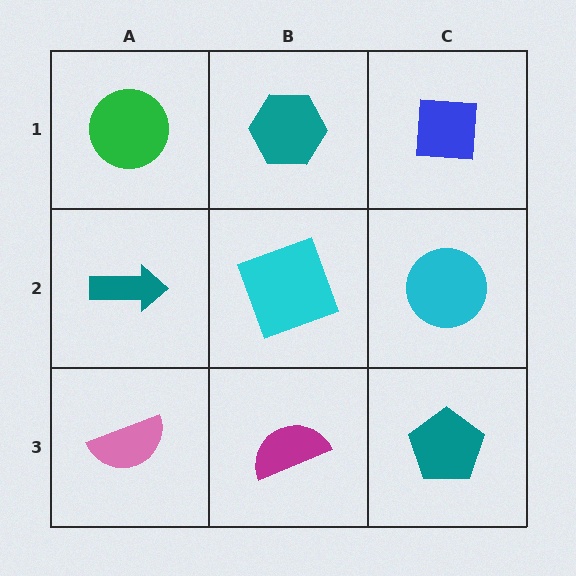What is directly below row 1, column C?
A cyan circle.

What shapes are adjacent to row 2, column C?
A blue square (row 1, column C), a teal pentagon (row 3, column C), a cyan square (row 2, column B).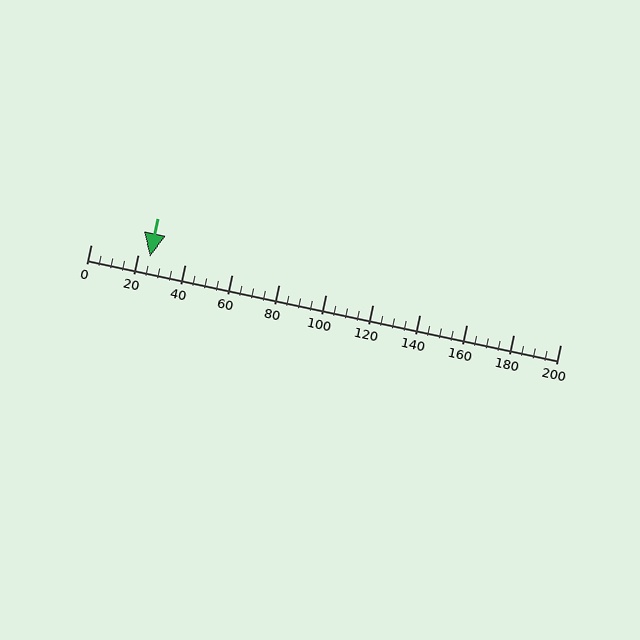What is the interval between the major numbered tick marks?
The major tick marks are spaced 20 units apart.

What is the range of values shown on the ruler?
The ruler shows values from 0 to 200.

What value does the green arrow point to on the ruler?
The green arrow points to approximately 25.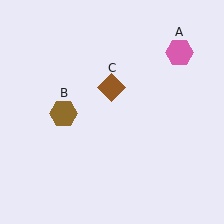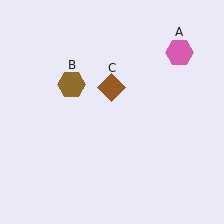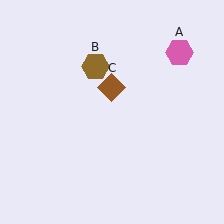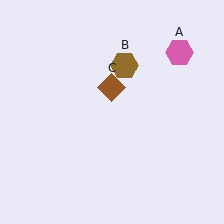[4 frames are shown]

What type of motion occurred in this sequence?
The brown hexagon (object B) rotated clockwise around the center of the scene.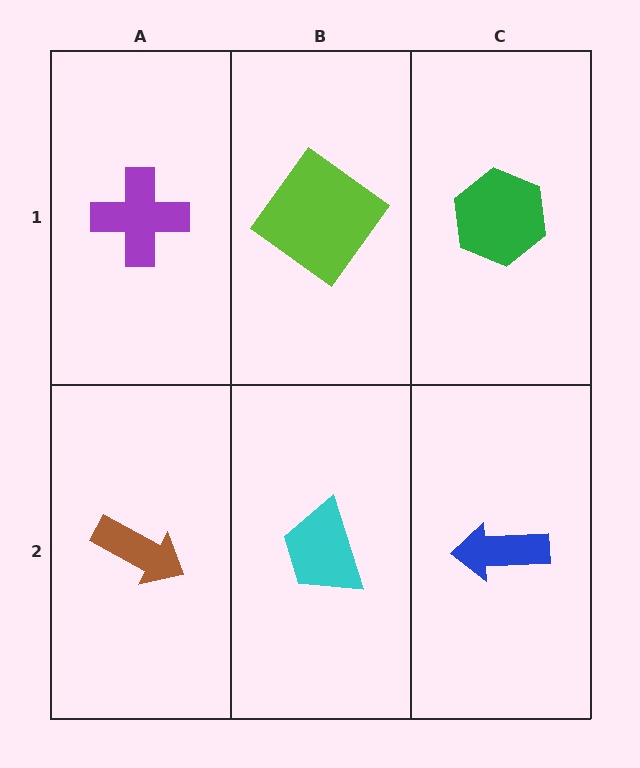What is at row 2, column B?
A cyan trapezoid.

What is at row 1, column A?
A purple cross.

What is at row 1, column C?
A green hexagon.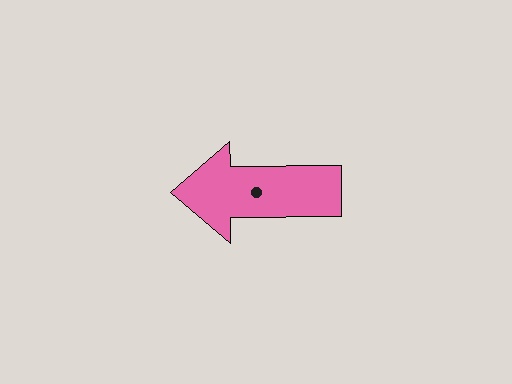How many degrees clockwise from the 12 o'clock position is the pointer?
Approximately 270 degrees.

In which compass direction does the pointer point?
West.